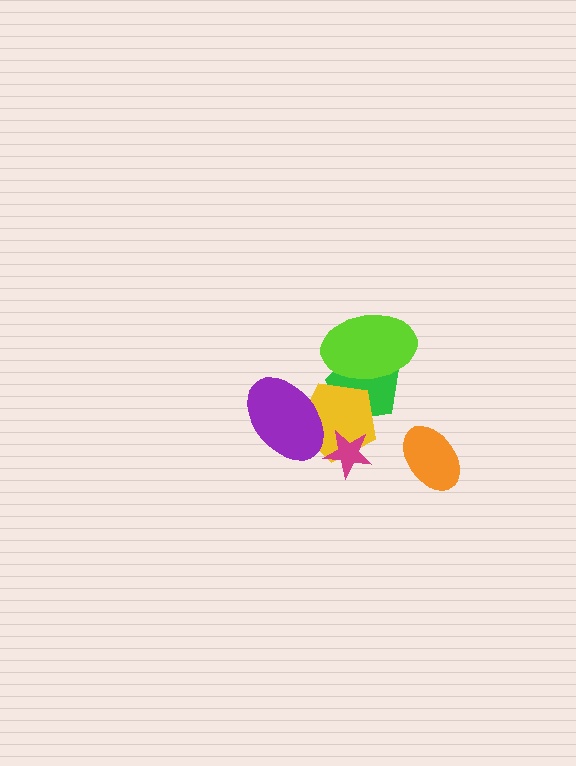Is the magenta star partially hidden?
No, no other shape covers it.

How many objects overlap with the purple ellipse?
1 object overlaps with the purple ellipse.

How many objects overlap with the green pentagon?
2 objects overlap with the green pentagon.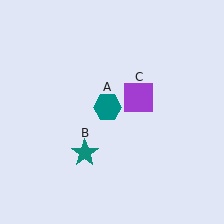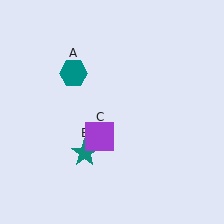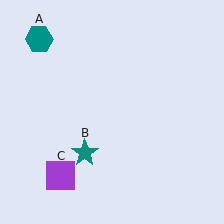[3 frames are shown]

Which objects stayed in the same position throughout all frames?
Teal star (object B) remained stationary.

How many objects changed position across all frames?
2 objects changed position: teal hexagon (object A), purple square (object C).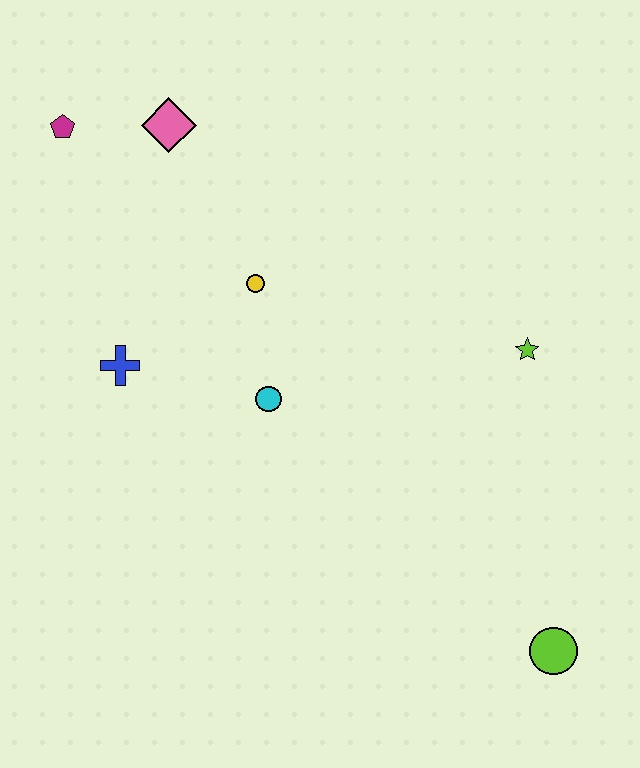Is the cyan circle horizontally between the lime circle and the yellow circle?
Yes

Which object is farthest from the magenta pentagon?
The lime circle is farthest from the magenta pentagon.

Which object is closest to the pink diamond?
The magenta pentagon is closest to the pink diamond.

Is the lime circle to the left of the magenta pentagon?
No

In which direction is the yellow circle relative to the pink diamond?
The yellow circle is below the pink diamond.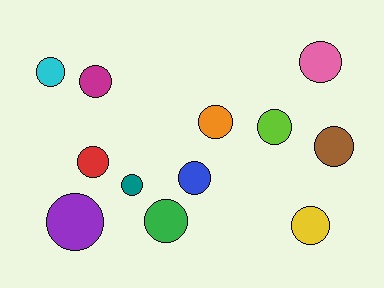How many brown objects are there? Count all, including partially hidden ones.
There is 1 brown object.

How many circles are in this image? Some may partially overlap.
There are 12 circles.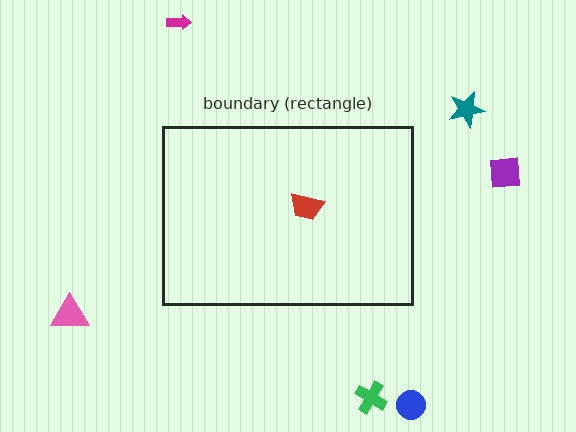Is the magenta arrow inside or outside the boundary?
Outside.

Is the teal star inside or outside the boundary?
Outside.